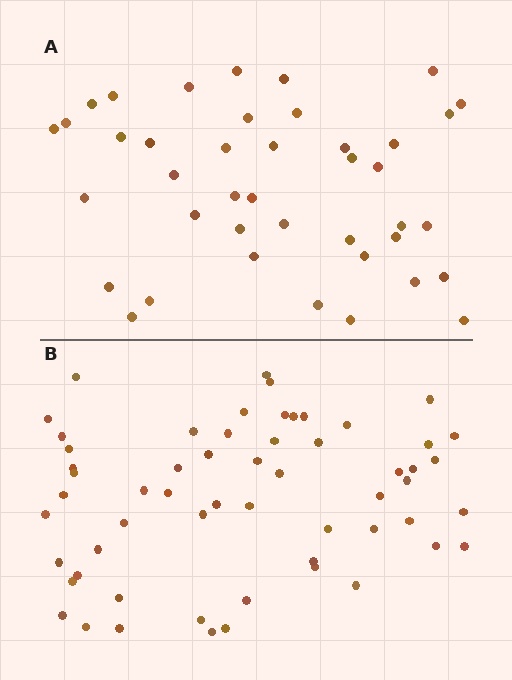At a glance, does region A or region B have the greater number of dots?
Region B (the bottom region) has more dots.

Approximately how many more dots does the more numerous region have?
Region B has approximately 15 more dots than region A.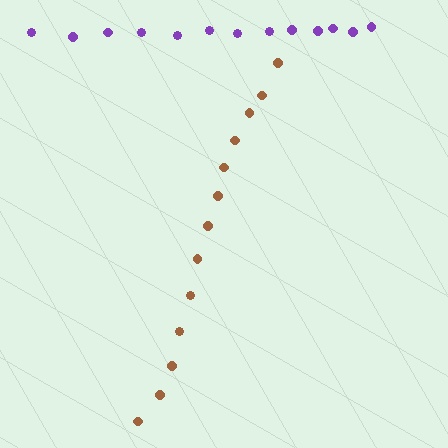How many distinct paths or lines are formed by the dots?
There are 2 distinct paths.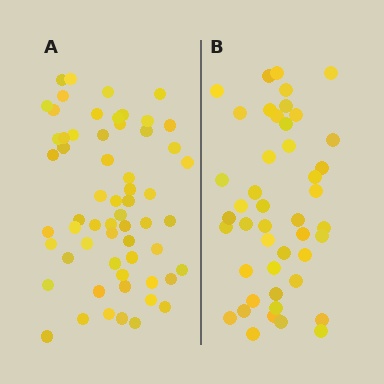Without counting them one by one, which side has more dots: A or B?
Region A (the left region) has more dots.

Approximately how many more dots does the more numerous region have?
Region A has approximately 15 more dots than region B.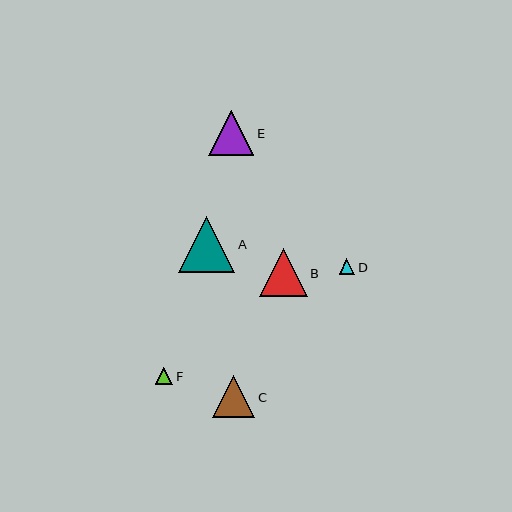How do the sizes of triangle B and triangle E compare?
Triangle B and triangle E are approximately the same size.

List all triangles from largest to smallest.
From largest to smallest: A, B, E, C, F, D.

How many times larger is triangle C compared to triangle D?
Triangle C is approximately 2.7 times the size of triangle D.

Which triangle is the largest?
Triangle A is the largest with a size of approximately 56 pixels.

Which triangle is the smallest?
Triangle D is the smallest with a size of approximately 15 pixels.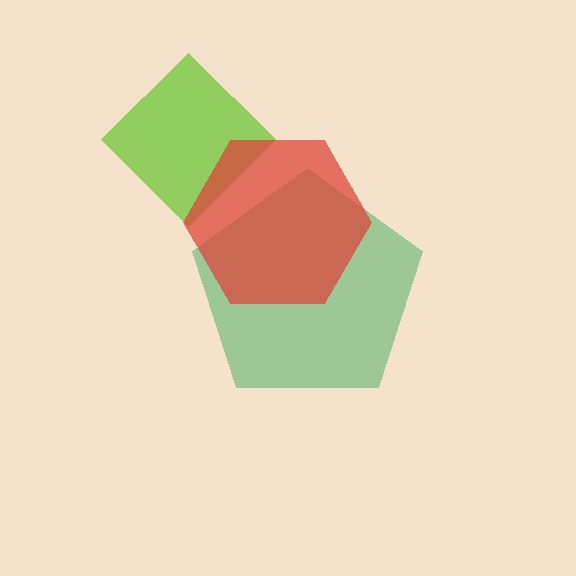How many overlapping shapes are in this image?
There are 3 overlapping shapes in the image.